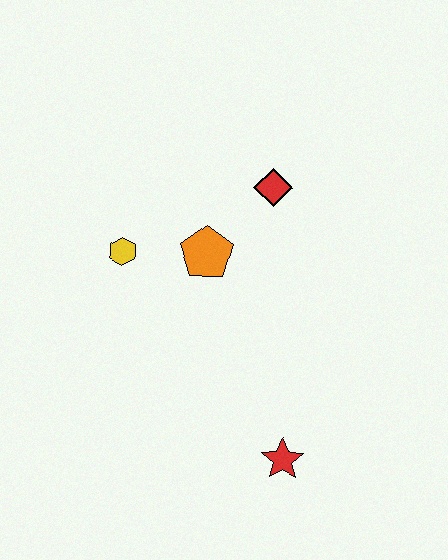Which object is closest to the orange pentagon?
The yellow hexagon is closest to the orange pentagon.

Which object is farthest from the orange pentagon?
The red star is farthest from the orange pentagon.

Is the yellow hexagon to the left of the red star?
Yes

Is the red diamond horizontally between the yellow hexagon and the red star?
Yes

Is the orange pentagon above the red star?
Yes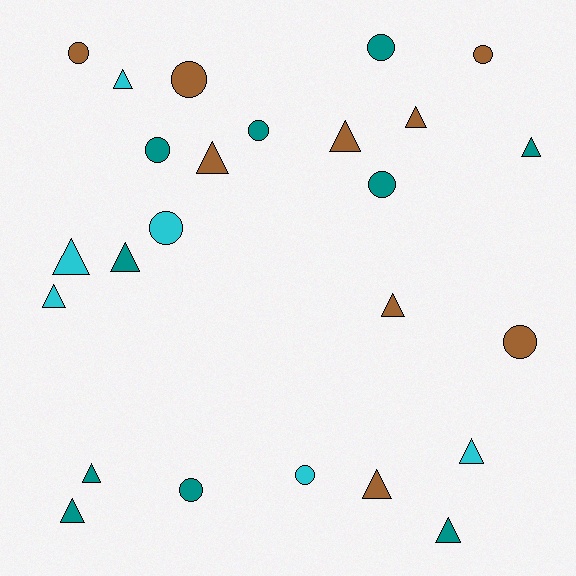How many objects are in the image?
There are 25 objects.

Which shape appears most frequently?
Triangle, with 14 objects.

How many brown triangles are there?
There are 5 brown triangles.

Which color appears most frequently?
Teal, with 10 objects.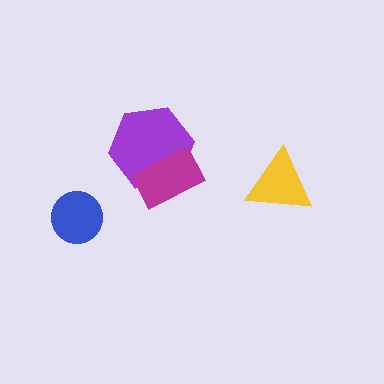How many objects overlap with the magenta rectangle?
1 object overlaps with the magenta rectangle.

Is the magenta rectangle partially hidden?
No, no other shape covers it.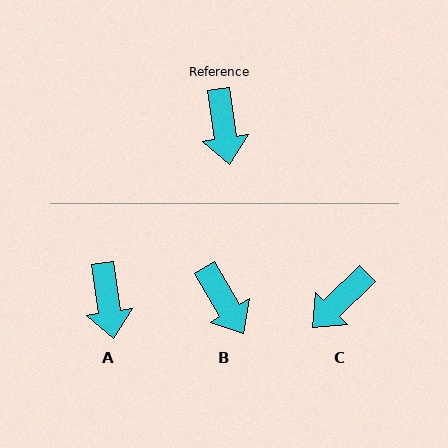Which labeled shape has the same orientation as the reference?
A.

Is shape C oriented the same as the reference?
No, it is off by about 53 degrees.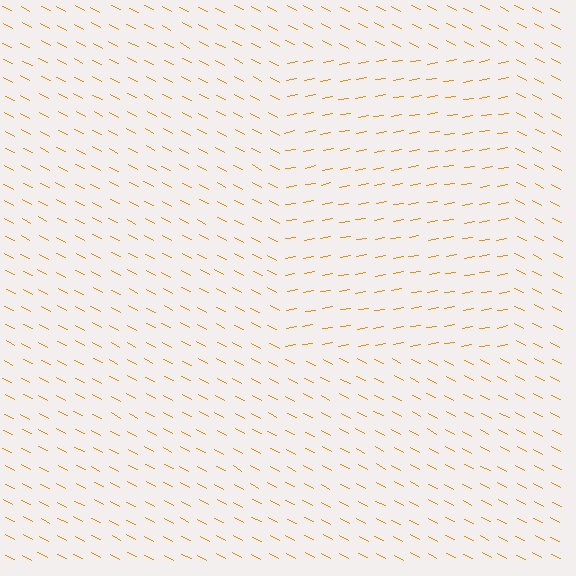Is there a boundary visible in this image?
Yes, there is a texture boundary formed by a change in line orientation.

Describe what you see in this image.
The image is filled with small orange line segments. A rectangle region in the image has lines oriented differently from the surrounding lines, creating a visible texture boundary.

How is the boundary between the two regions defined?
The boundary is defined purely by a change in line orientation (approximately 38 degrees difference). All lines are the same color and thickness.